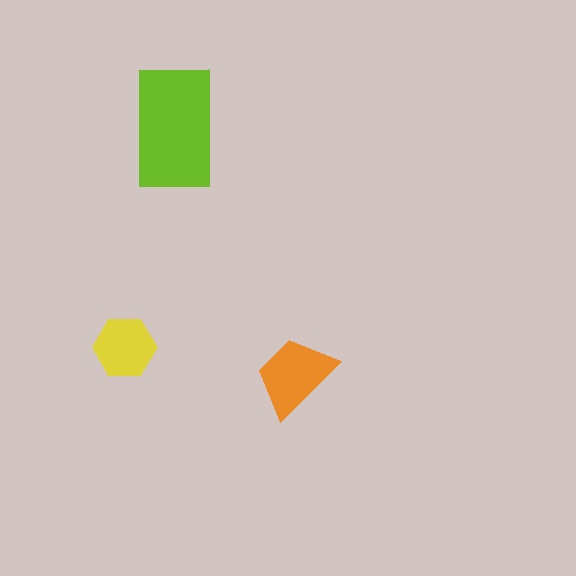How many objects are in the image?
There are 3 objects in the image.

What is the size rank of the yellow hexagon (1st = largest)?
3rd.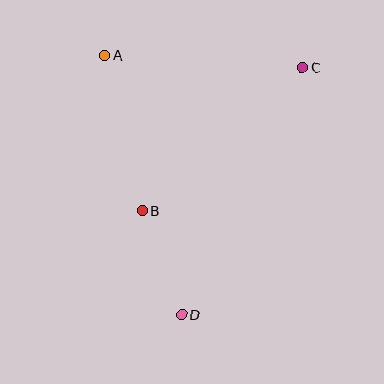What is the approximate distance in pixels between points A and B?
The distance between A and B is approximately 160 pixels.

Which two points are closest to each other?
Points B and D are closest to each other.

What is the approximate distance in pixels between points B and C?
The distance between B and C is approximately 215 pixels.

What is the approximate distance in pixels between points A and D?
The distance between A and D is approximately 270 pixels.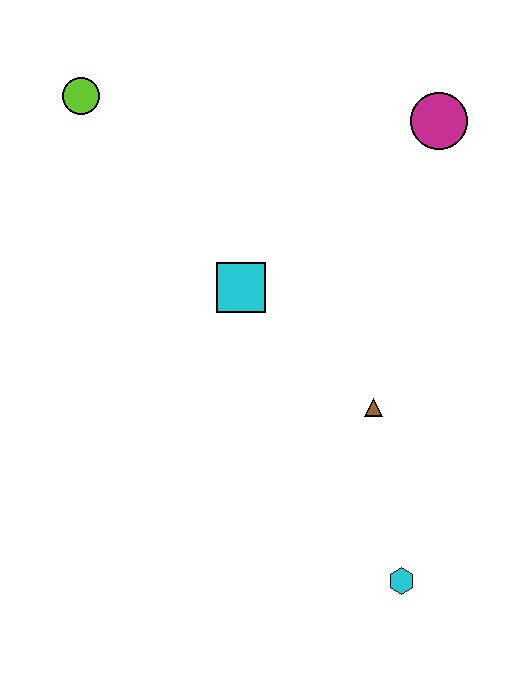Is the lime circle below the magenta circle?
No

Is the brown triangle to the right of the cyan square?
Yes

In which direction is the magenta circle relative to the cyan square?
The magenta circle is to the right of the cyan square.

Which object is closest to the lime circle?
The cyan square is closest to the lime circle.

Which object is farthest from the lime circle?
The cyan hexagon is farthest from the lime circle.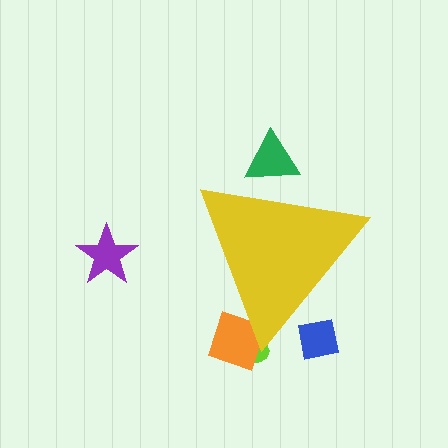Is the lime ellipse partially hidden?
Yes, the lime ellipse is partially hidden behind the yellow triangle.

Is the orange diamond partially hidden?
Yes, the orange diamond is partially hidden behind the yellow triangle.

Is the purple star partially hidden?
No, the purple star is fully visible.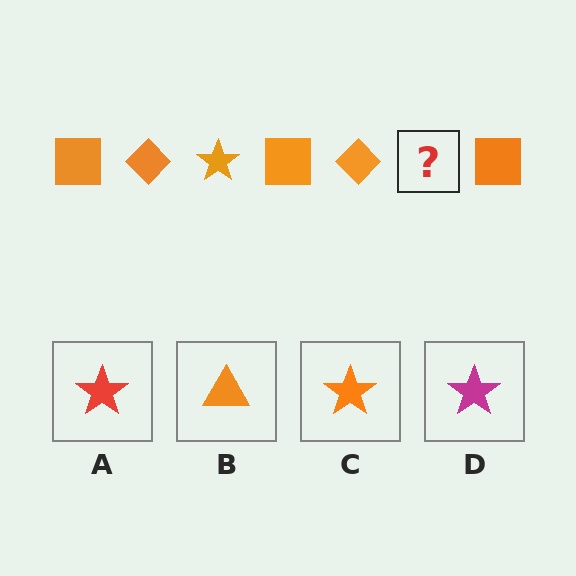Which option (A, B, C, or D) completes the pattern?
C.